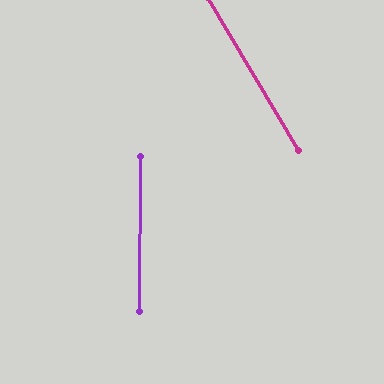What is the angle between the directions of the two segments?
Approximately 31 degrees.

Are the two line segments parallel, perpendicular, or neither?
Neither parallel nor perpendicular — they differ by about 31°.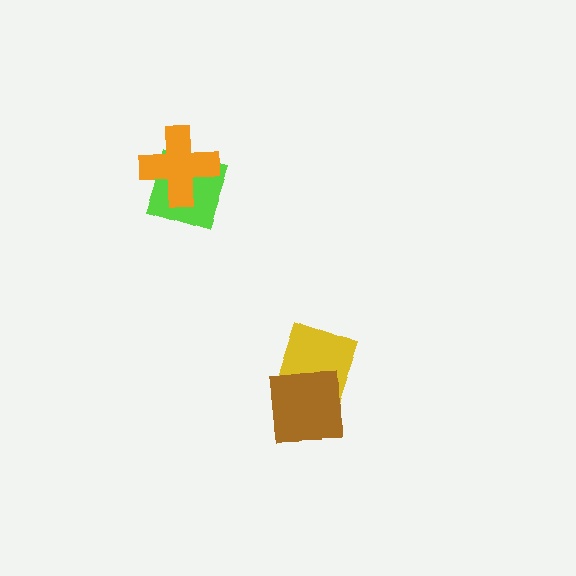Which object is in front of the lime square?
The orange cross is in front of the lime square.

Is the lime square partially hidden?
Yes, it is partially covered by another shape.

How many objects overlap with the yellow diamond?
1 object overlaps with the yellow diamond.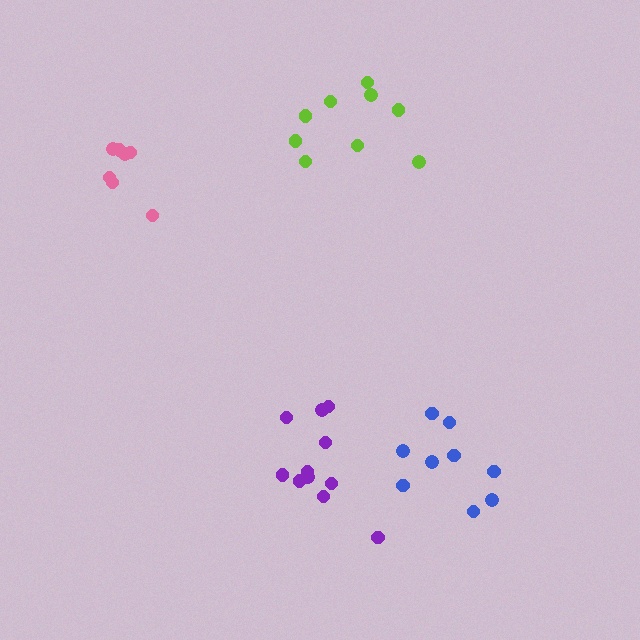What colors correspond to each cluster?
The clusters are colored: blue, lime, pink, purple.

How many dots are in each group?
Group 1: 9 dots, Group 2: 9 dots, Group 3: 7 dots, Group 4: 11 dots (36 total).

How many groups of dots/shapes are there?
There are 4 groups.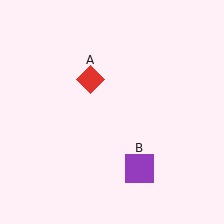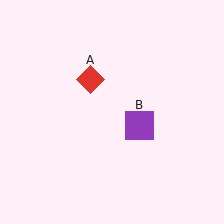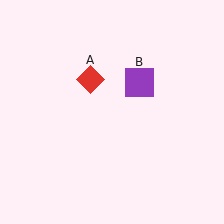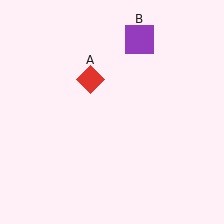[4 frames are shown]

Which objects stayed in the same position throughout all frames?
Red diamond (object A) remained stationary.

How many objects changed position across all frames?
1 object changed position: purple square (object B).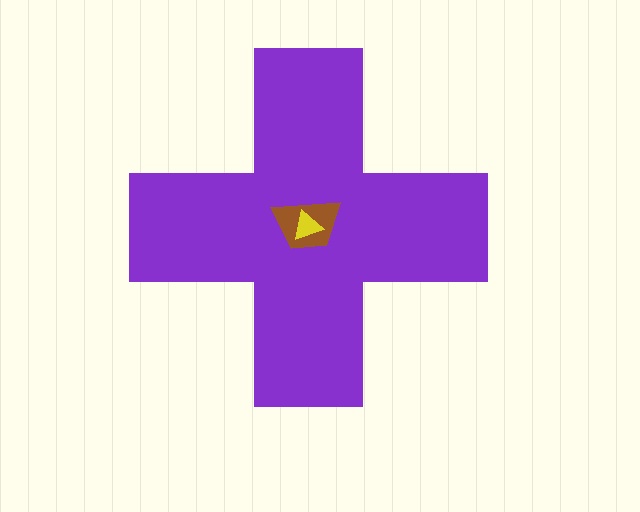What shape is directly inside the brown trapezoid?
The yellow triangle.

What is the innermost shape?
The yellow triangle.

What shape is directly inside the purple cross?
The brown trapezoid.